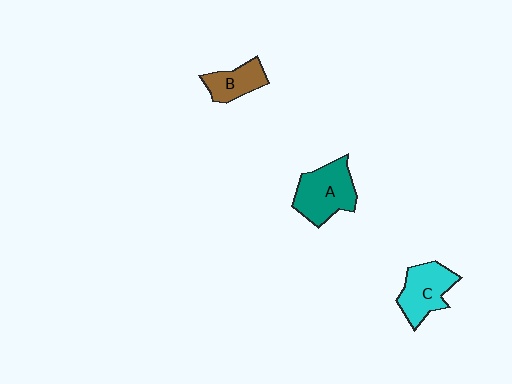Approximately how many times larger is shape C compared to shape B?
Approximately 1.4 times.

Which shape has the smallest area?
Shape B (brown).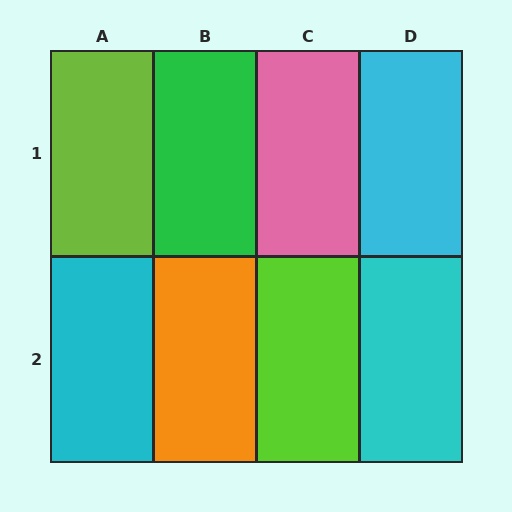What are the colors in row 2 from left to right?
Cyan, orange, lime, cyan.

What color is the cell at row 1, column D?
Cyan.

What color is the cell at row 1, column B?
Green.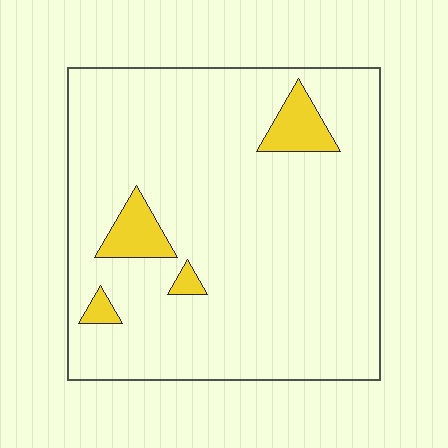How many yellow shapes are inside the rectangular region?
4.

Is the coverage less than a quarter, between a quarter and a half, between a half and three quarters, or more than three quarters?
Less than a quarter.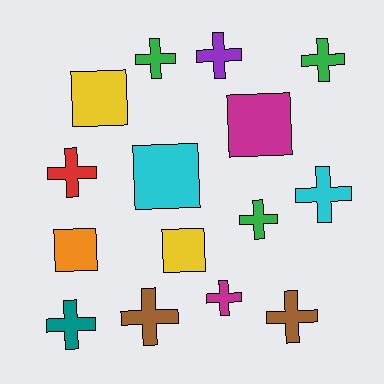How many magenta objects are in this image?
There are 2 magenta objects.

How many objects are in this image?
There are 15 objects.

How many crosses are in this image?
There are 10 crosses.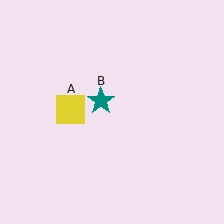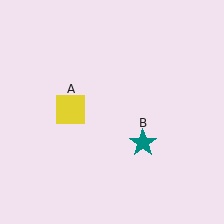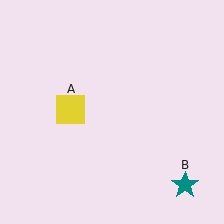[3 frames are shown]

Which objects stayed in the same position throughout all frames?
Yellow square (object A) remained stationary.